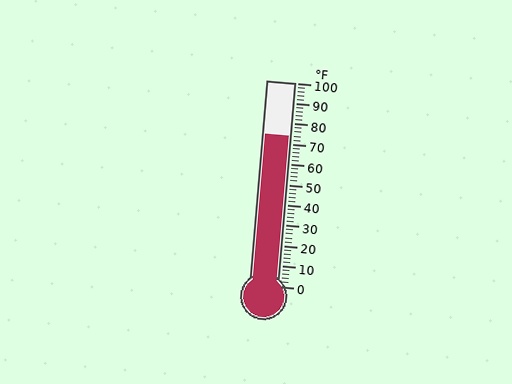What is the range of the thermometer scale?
The thermometer scale ranges from 0°F to 100°F.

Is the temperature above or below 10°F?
The temperature is above 10°F.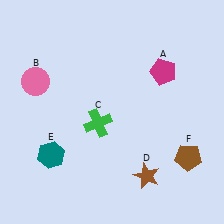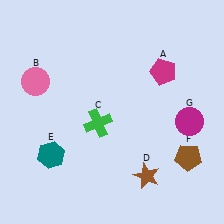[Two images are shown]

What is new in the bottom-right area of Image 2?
A magenta circle (G) was added in the bottom-right area of Image 2.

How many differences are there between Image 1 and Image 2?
There is 1 difference between the two images.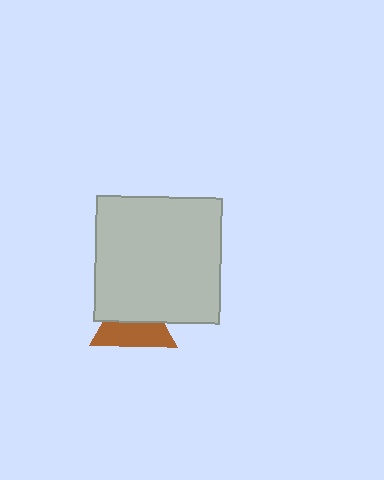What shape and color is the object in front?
The object in front is a light gray square.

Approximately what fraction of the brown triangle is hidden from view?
Roughly 47% of the brown triangle is hidden behind the light gray square.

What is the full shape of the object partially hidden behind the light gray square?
The partially hidden object is a brown triangle.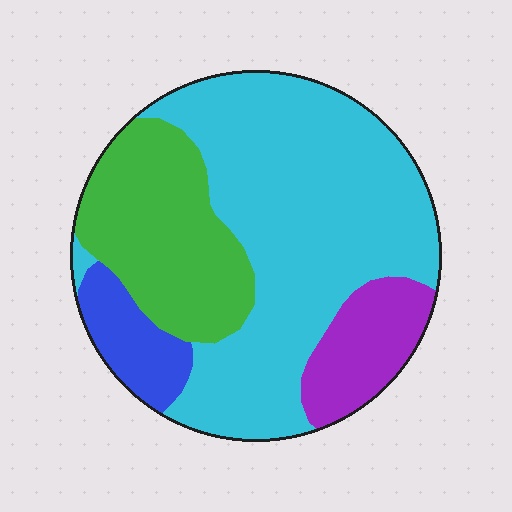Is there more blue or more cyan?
Cyan.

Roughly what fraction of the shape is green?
Green covers roughly 25% of the shape.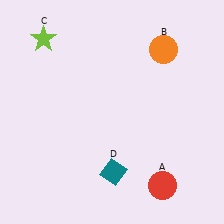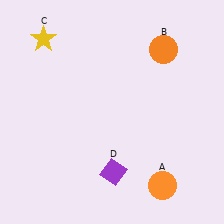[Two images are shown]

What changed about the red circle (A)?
In Image 1, A is red. In Image 2, it changed to orange.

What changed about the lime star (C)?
In Image 1, C is lime. In Image 2, it changed to yellow.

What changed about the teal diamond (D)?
In Image 1, D is teal. In Image 2, it changed to purple.